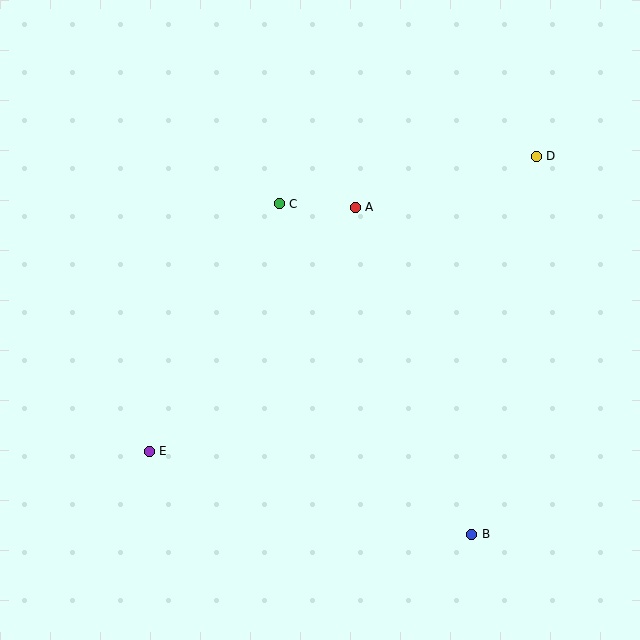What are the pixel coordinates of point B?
Point B is at (472, 534).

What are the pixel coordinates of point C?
Point C is at (279, 204).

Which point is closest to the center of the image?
Point A at (355, 207) is closest to the center.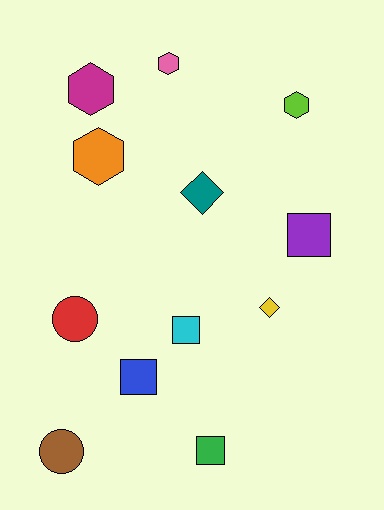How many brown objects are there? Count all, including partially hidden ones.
There is 1 brown object.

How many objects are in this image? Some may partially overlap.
There are 12 objects.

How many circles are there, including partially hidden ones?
There are 2 circles.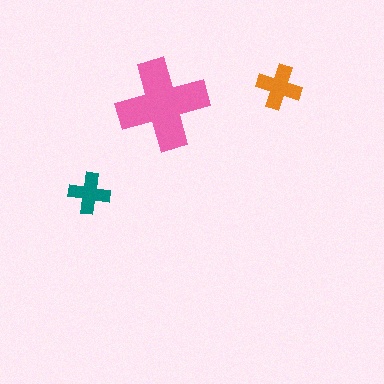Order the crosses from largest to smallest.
the pink one, the orange one, the teal one.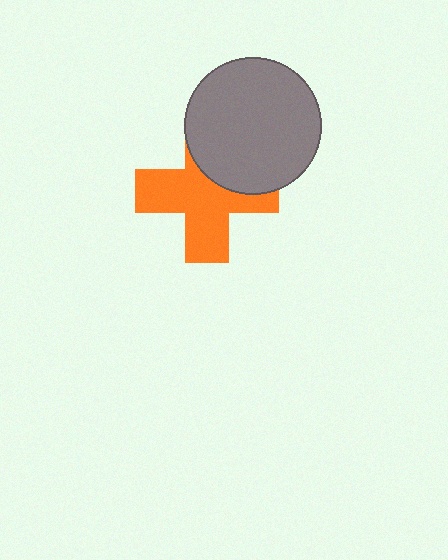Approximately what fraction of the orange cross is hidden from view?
Roughly 34% of the orange cross is hidden behind the gray circle.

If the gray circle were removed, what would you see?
You would see the complete orange cross.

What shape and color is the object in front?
The object in front is a gray circle.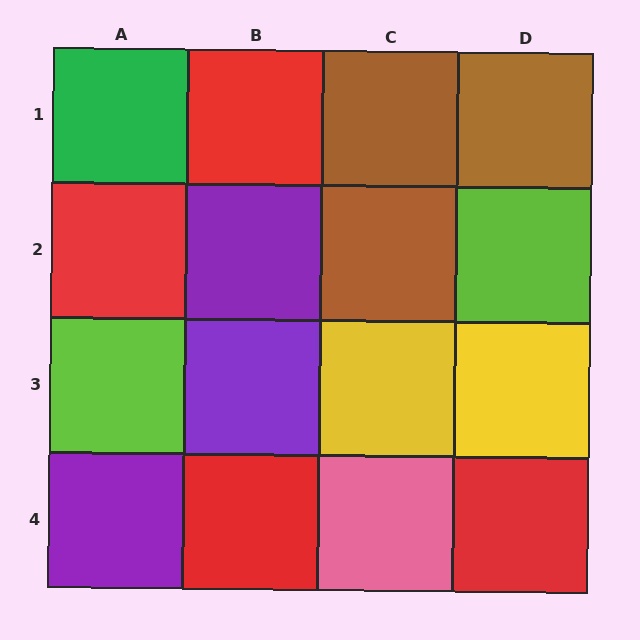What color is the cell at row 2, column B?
Purple.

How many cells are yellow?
2 cells are yellow.